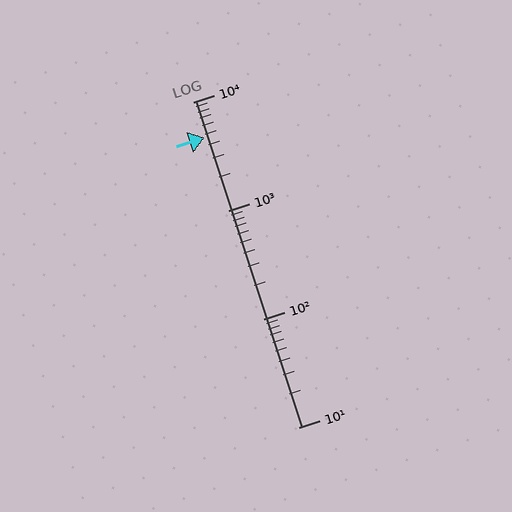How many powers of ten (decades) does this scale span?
The scale spans 3 decades, from 10 to 10000.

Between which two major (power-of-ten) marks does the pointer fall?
The pointer is between 1000 and 10000.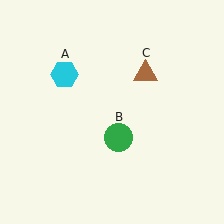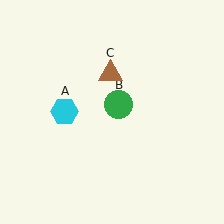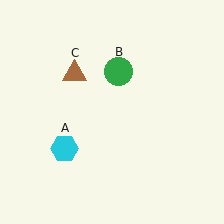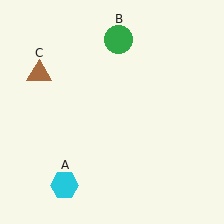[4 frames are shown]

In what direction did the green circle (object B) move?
The green circle (object B) moved up.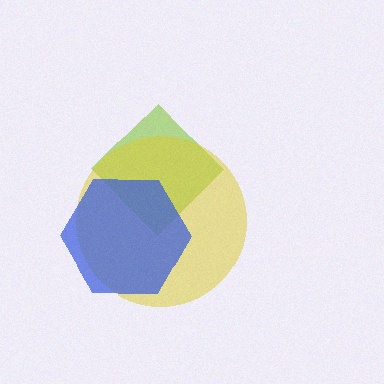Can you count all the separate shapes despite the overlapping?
Yes, there are 3 separate shapes.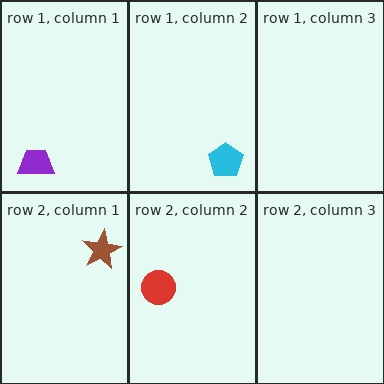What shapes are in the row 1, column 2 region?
The cyan pentagon.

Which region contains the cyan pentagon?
The row 1, column 2 region.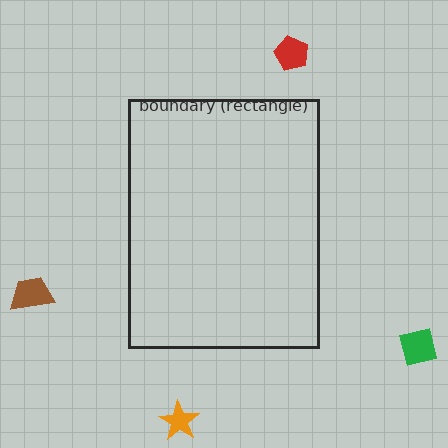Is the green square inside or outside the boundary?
Outside.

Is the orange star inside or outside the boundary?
Outside.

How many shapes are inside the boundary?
0 inside, 4 outside.